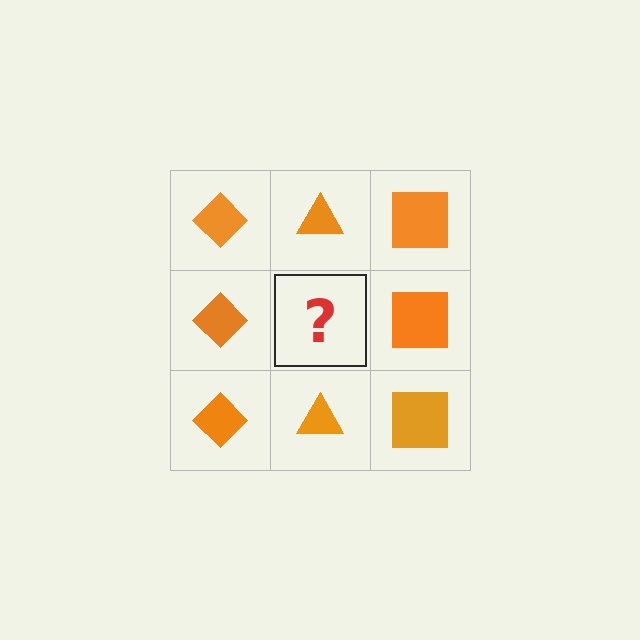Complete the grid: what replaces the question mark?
The question mark should be replaced with an orange triangle.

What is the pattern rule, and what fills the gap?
The rule is that each column has a consistent shape. The gap should be filled with an orange triangle.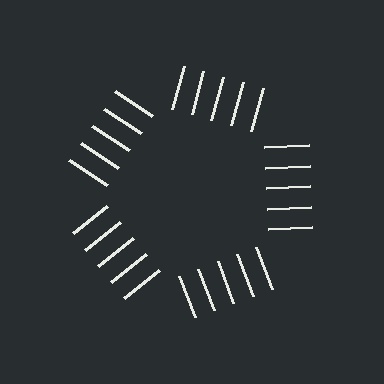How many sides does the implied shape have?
5 sides — the line-ends trace a pentagon.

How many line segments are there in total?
25 — 5 along each of the 5 edges.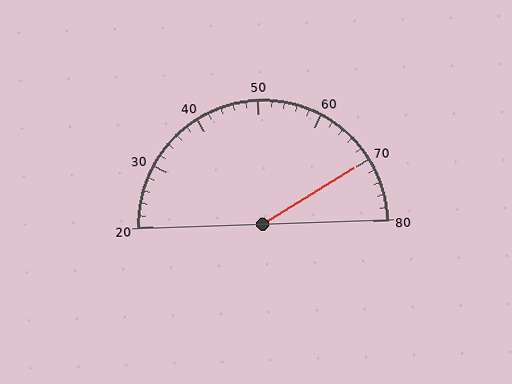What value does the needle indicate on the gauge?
The needle indicates approximately 70.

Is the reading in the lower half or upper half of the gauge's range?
The reading is in the upper half of the range (20 to 80).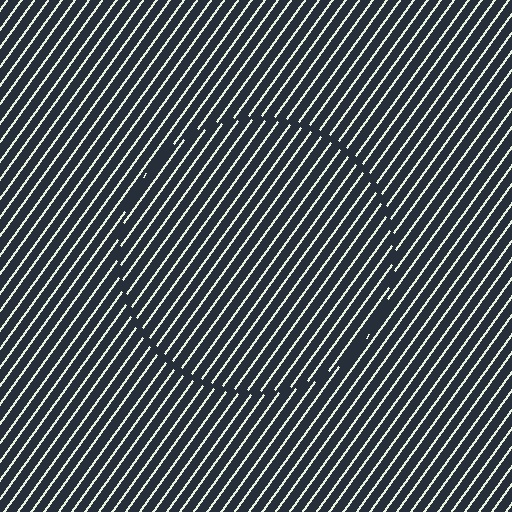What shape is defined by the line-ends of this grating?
An illusory circle. The interior of the shape contains the same grating, shifted by half a period — the contour is defined by the phase discontinuity where line-ends from the inner and outer gratings abut.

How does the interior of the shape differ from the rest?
The interior of the shape contains the same grating, shifted by half a period — the contour is defined by the phase discontinuity where line-ends from the inner and outer gratings abut.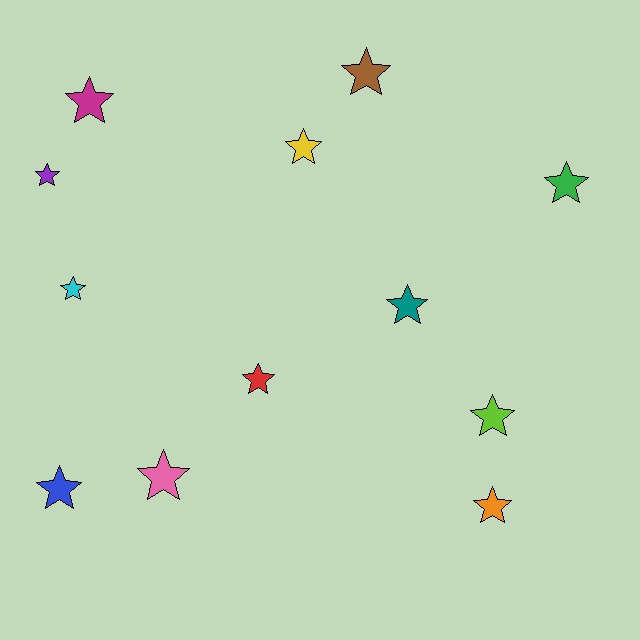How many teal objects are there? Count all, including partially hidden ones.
There is 1 teal object.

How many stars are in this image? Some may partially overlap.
There are 12 stars.